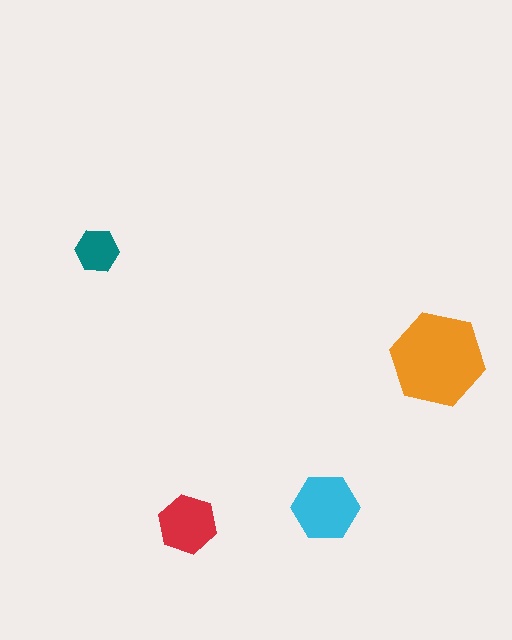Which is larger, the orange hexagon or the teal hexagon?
The orange one.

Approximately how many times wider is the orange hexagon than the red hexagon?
About 1.5 times wider.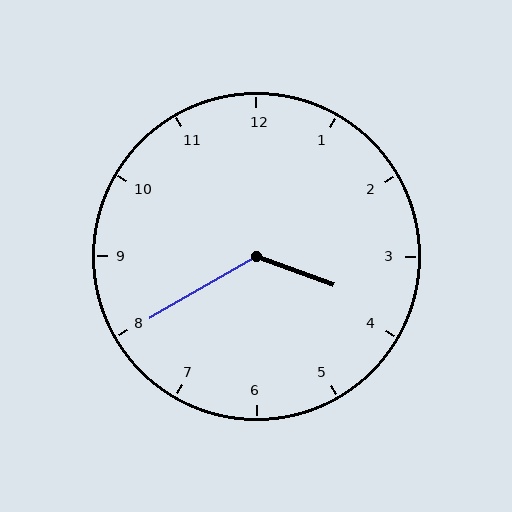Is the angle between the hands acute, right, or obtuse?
It is obtuse.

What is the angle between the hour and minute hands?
Approximately 130 degrees.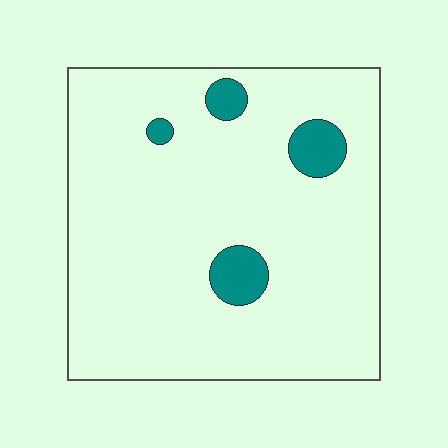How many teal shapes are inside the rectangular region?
4.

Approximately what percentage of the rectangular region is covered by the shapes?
Approximately 10%.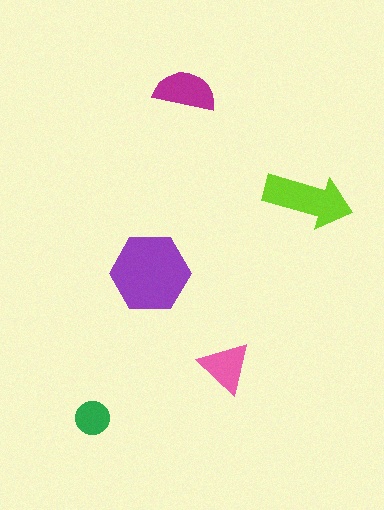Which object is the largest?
The purple hexagon.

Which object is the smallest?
The green circle.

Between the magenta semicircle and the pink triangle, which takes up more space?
The magenta semicircle.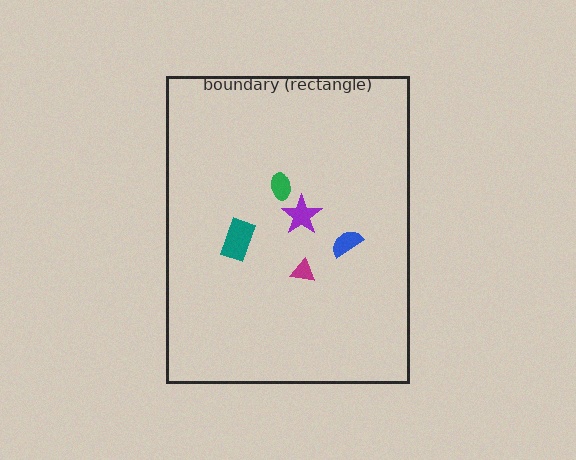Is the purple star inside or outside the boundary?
Inside.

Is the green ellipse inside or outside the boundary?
Inside.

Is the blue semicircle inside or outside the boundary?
Inside.